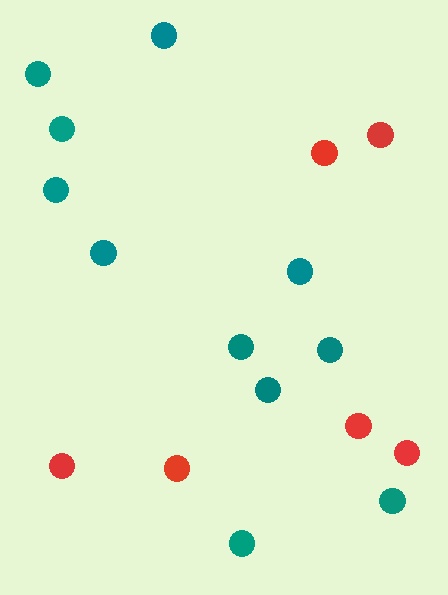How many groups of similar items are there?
There are 2 groups: one group of teal circles (11) and one group of red circles (6).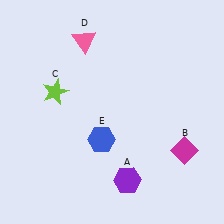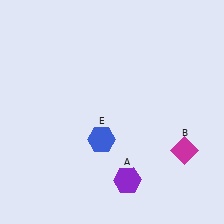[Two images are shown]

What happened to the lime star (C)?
The lime star (C) was removed in Image 2. It was in the top-left area of Image 1.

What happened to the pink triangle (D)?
The pink triangle (D) was removed in Image 2. It was in the top-left area of Image 1.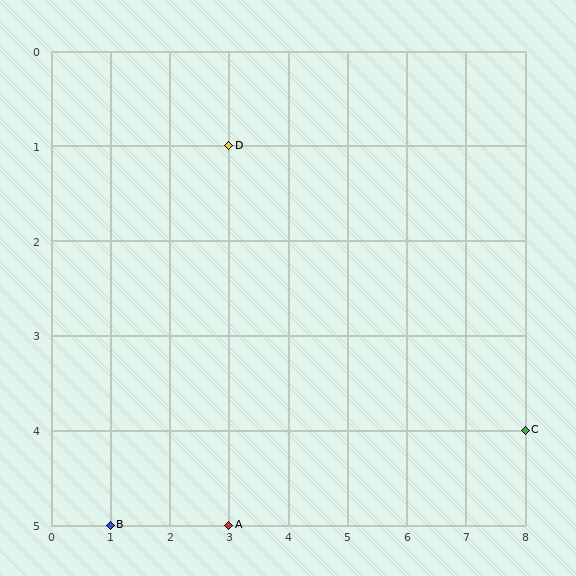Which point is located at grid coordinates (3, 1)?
Point D is at (3, 1).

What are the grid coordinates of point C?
Point C is at grid coordinates (8, 4).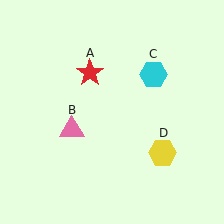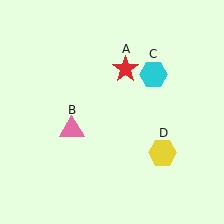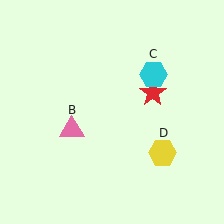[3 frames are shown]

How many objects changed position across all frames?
1 object changed position: red star (object A).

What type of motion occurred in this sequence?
The red star (object A) rotated clockwise around the center of the scene.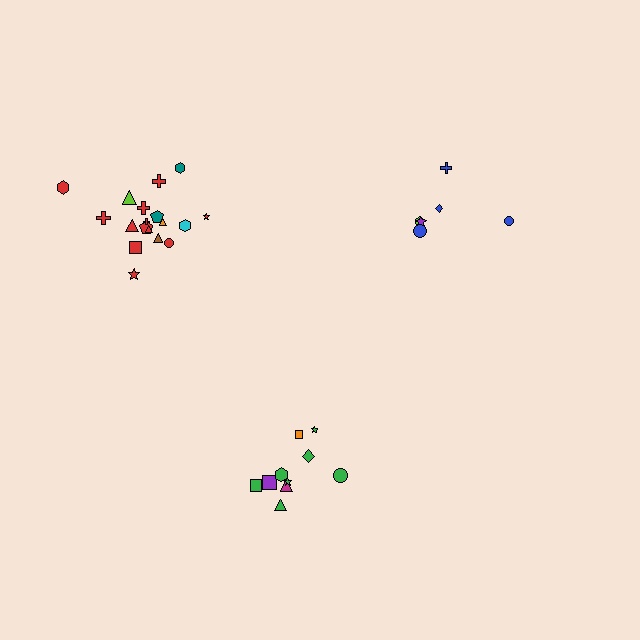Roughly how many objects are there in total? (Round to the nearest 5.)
Roughly 35 objects in total.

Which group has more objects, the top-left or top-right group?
The top-left group.